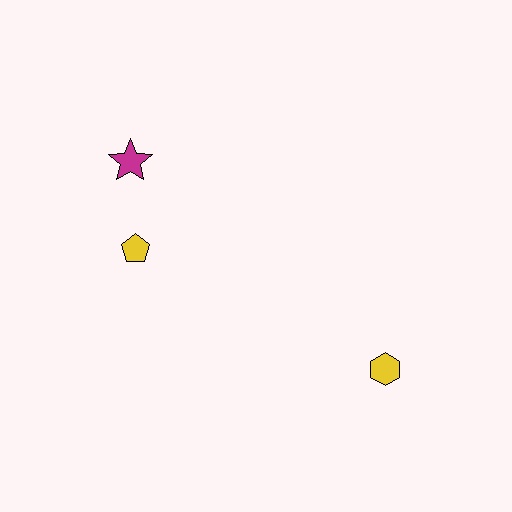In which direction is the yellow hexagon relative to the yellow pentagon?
The yellow hexagon is to the right of the yellow pentagon.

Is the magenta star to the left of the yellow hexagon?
Yes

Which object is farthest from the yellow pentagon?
The yellow hexagon is farthest from the yellow pentagon.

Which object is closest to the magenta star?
The yellow pentagon is closest to the magenta star.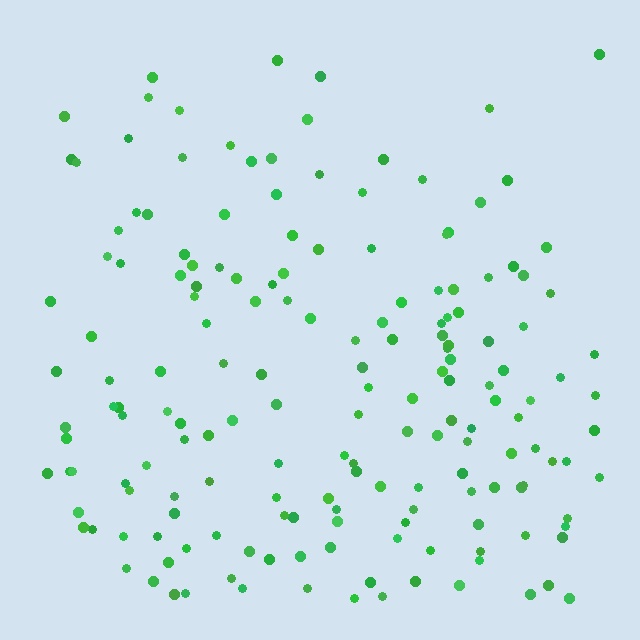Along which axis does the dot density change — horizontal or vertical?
Vertical.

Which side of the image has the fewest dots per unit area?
The top.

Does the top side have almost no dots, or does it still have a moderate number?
Still a moderate number, just noticeably fewer than the bottom.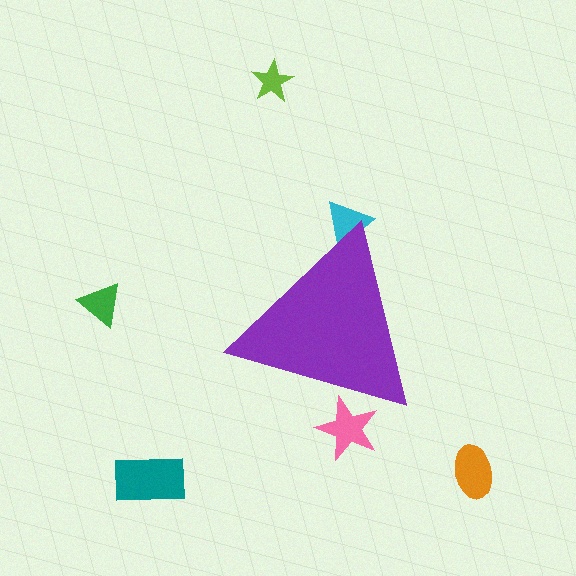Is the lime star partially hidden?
No, the lime star is fully visible.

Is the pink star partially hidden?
Yes, the pink star is partially hidden behind the purple triangle.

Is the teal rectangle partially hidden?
No, the teal rectangle is fully visible.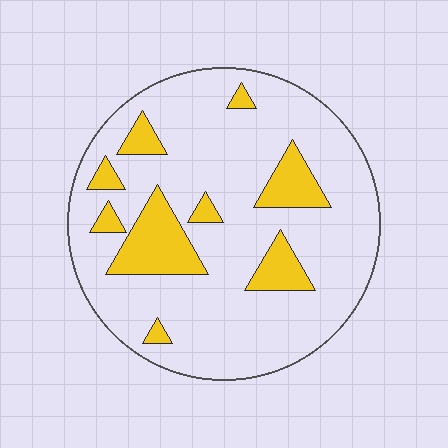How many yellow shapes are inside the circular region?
9.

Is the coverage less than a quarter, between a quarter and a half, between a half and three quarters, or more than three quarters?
Less than a quarter.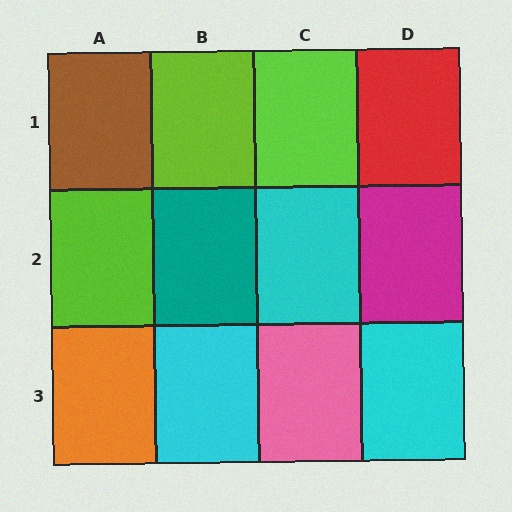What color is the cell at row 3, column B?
Cyan.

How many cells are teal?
1 cell is teal.